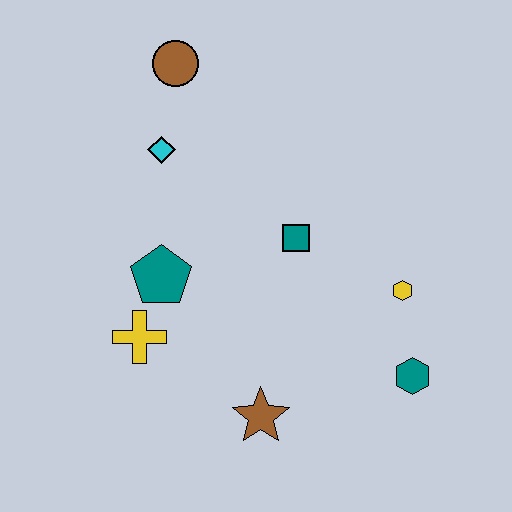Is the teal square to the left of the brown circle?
No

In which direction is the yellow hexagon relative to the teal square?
The yellow hexagon is to the right of the teal square.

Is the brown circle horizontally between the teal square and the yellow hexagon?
No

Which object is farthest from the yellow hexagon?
The brown circle is farthest from the yellow hexagon.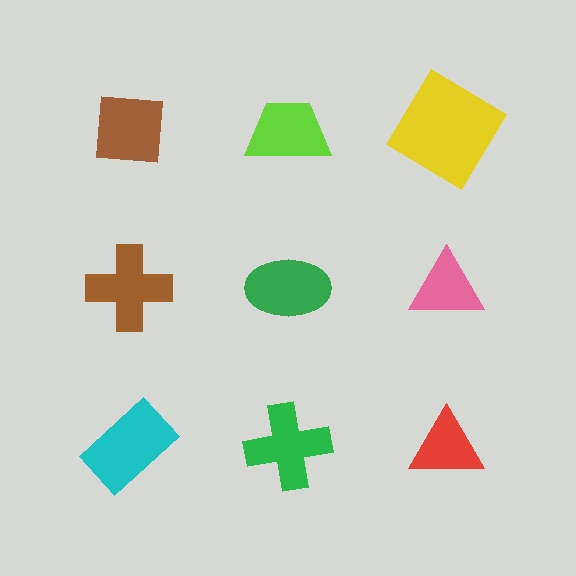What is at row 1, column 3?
A yellow diamond.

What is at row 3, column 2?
A green cross.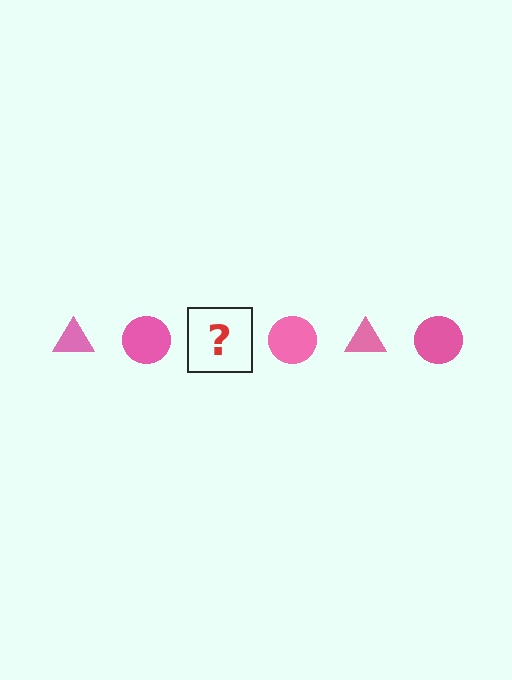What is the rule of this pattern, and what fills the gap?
The rule is that the pattern cycles through triangle, circle shapes in pink. The gap should be filled with a pink triangle.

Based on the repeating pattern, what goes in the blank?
The blank should be a pink triangle.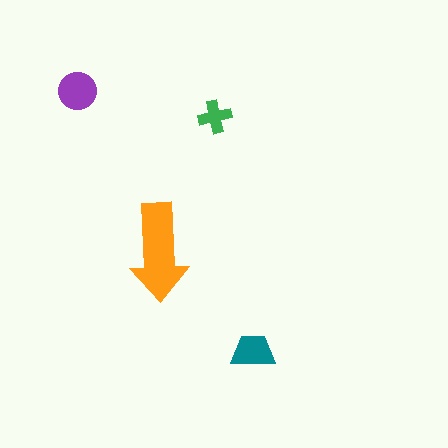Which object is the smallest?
The green cross.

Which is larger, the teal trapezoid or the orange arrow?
The orange arrow.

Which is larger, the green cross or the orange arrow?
The orange arrow.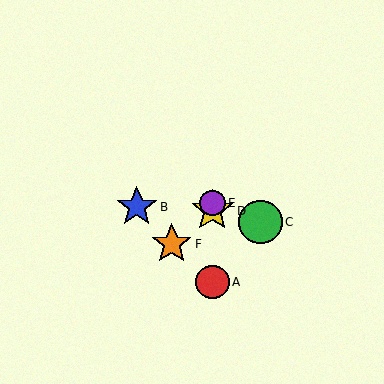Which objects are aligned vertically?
Objects A, D, E are aligned vertically.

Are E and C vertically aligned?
No, E is at x≈212 and C is at x≈260.